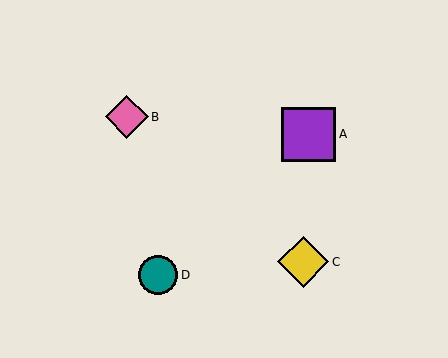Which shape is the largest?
The purple square (labeled A) is the largest.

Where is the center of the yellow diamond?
The center of the yellow diamond is at (303, 262).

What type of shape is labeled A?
Shape A is a purple square.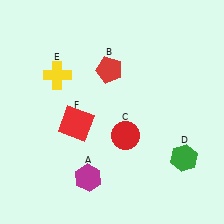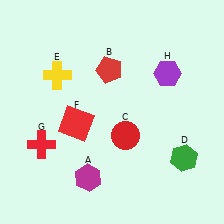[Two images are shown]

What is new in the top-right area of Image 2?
A purple hexagon (H) was added in the top-right area of Image 2.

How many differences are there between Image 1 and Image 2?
There are 2 differences between the two images.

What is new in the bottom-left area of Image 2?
A red cross (G) was added in the bottom-left area of Image 2.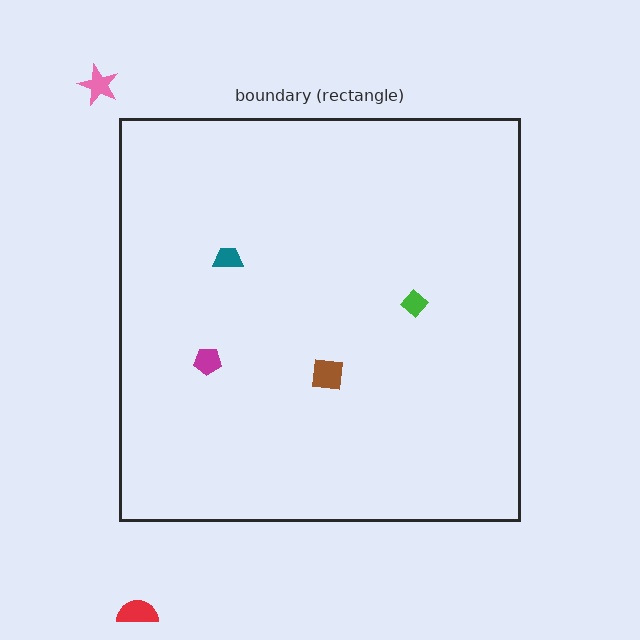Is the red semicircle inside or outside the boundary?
Outside.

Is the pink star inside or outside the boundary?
Outside.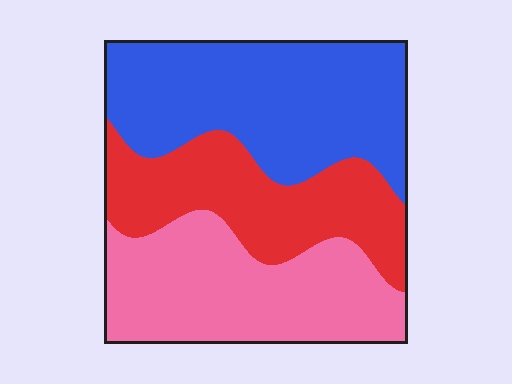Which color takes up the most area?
Blue, at roughly 40%.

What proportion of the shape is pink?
Pink takes up about one third (1/3) of the shape.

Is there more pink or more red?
Pink.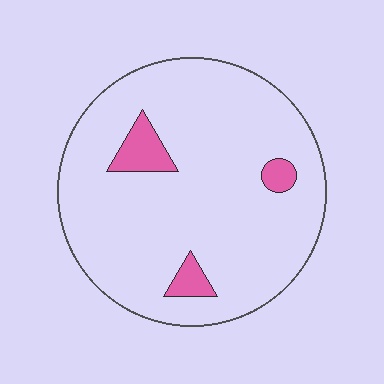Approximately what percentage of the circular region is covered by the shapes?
Approximately 10%.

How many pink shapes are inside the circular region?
3.